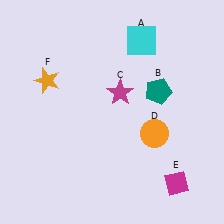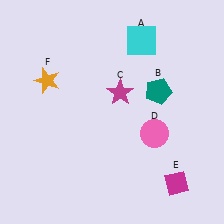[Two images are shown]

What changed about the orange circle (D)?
In Image 1, D is orange. In Image 2, it changed to pink.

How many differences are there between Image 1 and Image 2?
There is 1 difference between the two images.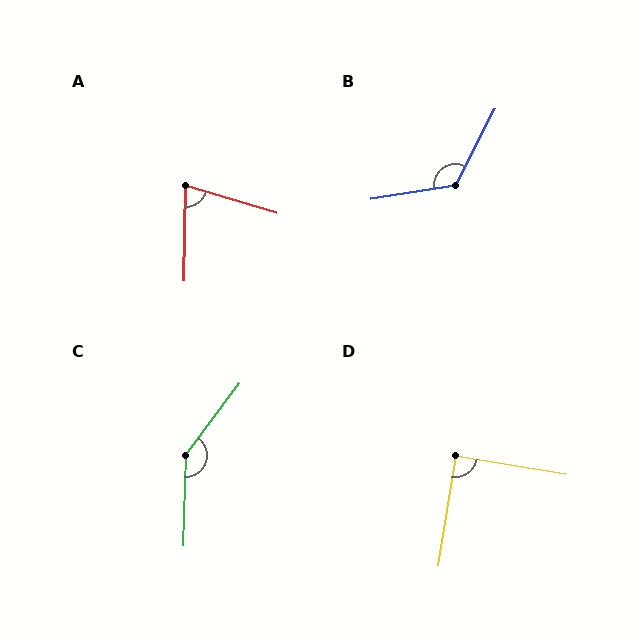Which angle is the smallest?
A, at approximately 74 degrees.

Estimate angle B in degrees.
Approximately 126 degrees.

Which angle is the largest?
C, at approximately 145 degrees.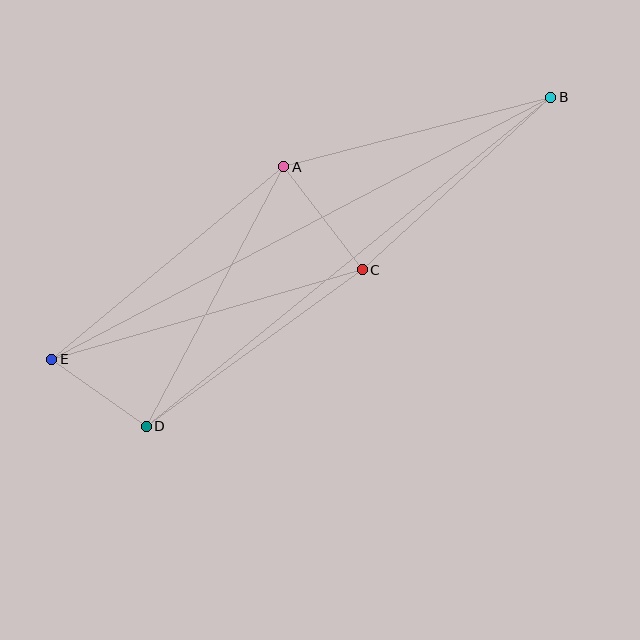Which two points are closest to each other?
Points D and E are closest to each other.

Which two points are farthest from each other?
Points B and E are farthest from each other.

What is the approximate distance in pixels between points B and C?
The distance between B and C is approximately 256 pixels.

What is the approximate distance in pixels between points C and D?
The distance between C and D is approximately 267 pixels.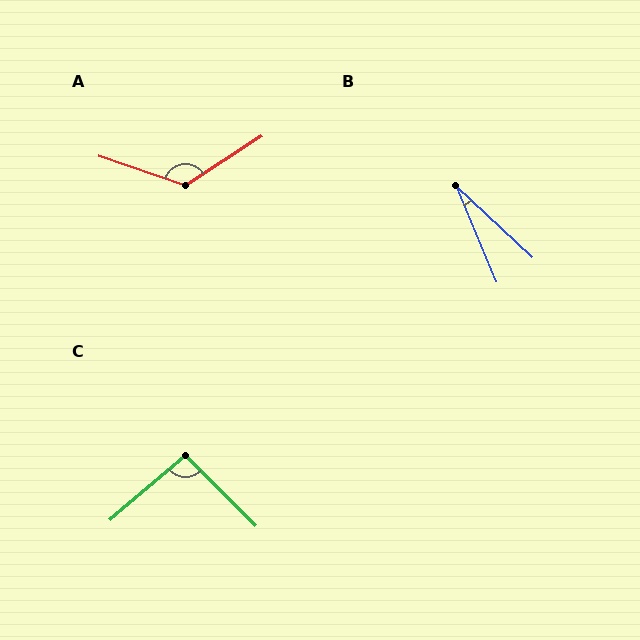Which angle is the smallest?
B, at approximately 24 degrees.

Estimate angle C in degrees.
Approximately 95 degrees.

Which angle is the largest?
A, at approximately 128 degrees.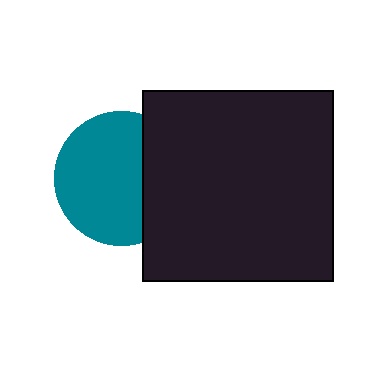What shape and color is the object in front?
The object in front is a black square.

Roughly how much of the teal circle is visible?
Most of it is visible (roughly 69%).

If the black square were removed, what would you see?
You would see the complete teal circle.